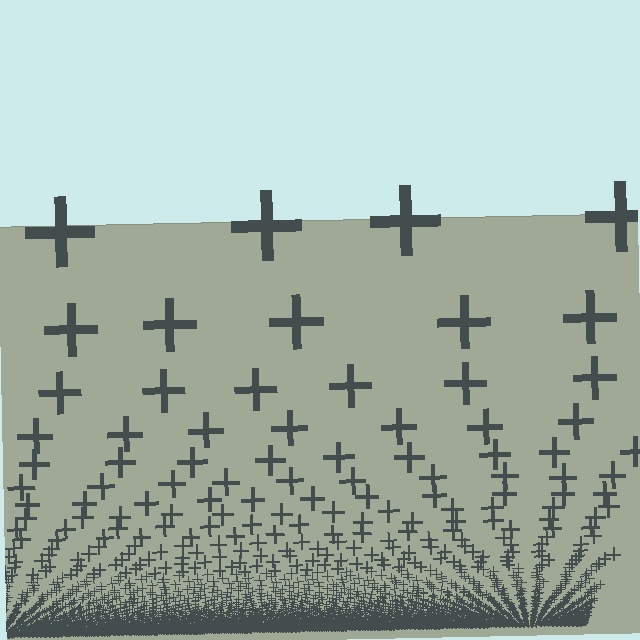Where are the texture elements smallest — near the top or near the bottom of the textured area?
Near the bottom.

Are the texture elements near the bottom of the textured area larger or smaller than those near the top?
Smaller. The gradient is inverted — elements near the bottom are smaller and denser.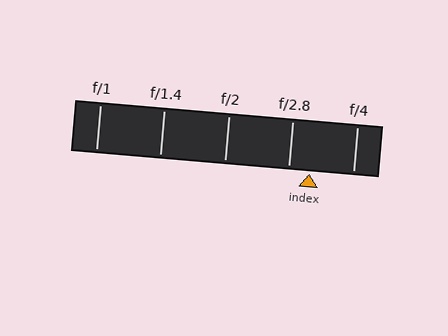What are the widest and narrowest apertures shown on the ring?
The widest aperture shown is f/1 and the narrowest is f/4.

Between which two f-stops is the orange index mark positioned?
The index mark is between f/2.8 and f/4.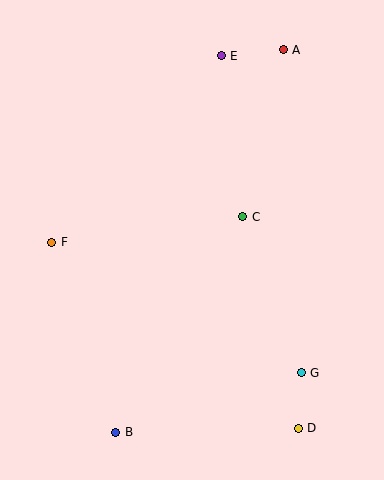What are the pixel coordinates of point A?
Point A is at (283, 50).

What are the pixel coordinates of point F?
Point F is at (52, 242).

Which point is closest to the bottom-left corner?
Point B is closest to the bottom-left corner.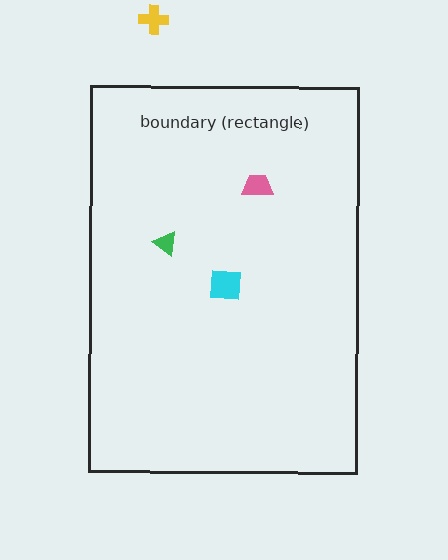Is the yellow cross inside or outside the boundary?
Outside.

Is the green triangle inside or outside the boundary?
Inside.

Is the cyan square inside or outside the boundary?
Inside.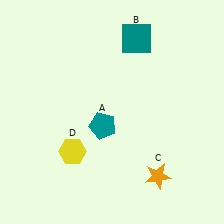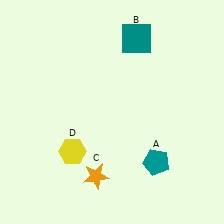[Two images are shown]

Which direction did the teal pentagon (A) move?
The teal pentagon (A) moved right.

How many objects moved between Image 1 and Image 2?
2 objects moved between the two images.